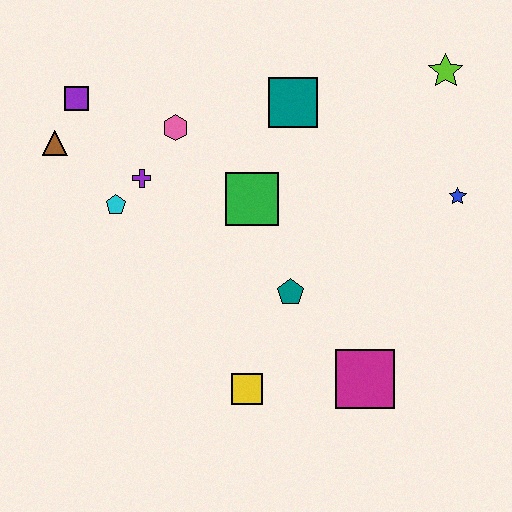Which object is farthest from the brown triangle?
The blue star is farthest from the brown triangle.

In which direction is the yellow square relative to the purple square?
The yellow square is below the purple square.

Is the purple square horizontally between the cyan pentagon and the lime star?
No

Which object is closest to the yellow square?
The teal pentagon is closest to the yellow square.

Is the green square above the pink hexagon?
No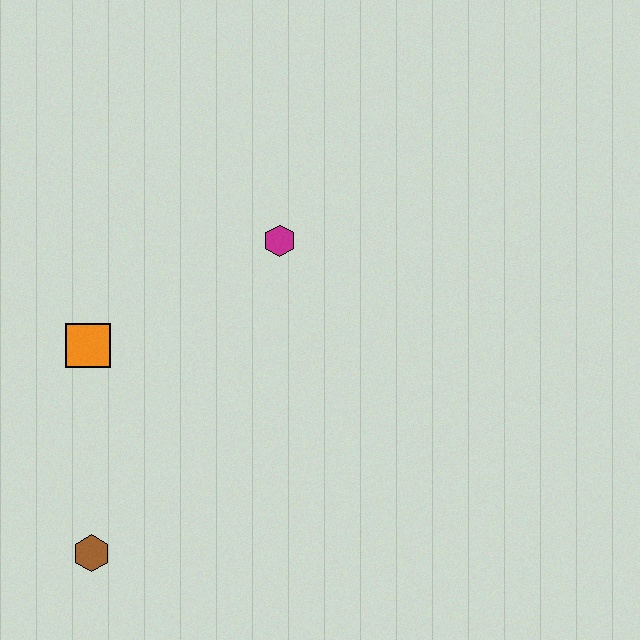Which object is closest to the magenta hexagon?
The orange square is closest to the magenta hexagon.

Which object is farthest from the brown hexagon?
The magenta hexagon is farthest from the brown hexagon.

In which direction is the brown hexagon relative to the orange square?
The brown hexagon is below the orange square.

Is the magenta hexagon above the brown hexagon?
Yes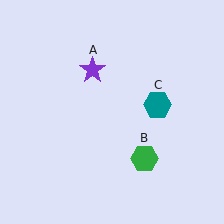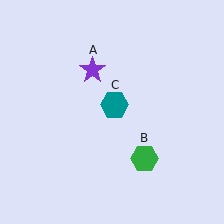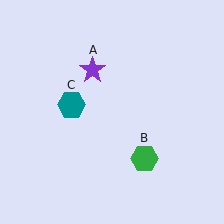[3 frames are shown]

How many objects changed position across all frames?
1 object changed position: teal hexagon (object C).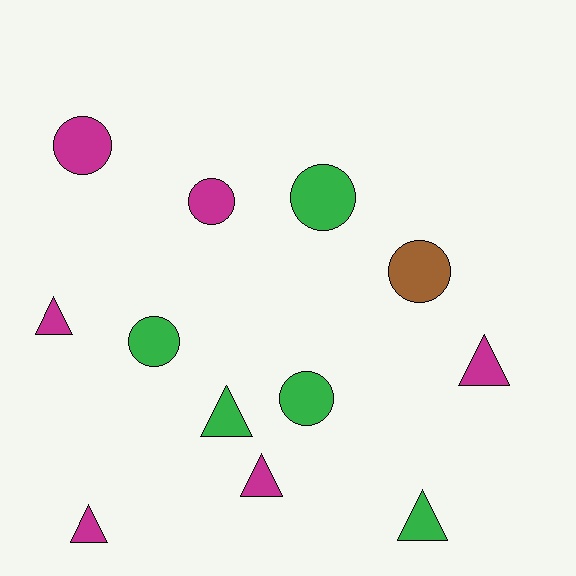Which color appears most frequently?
Magenta, with 6 objects.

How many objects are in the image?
There are 12 objects.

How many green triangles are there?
There are 2 green triangles.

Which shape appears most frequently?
Circle, with 6 objects.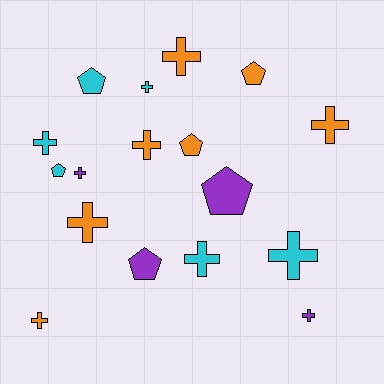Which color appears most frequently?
Orange, with 7 objects.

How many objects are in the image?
There are 17 objects.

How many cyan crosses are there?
There are 4 cyan crosses.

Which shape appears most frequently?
Cross, with 11 objects.